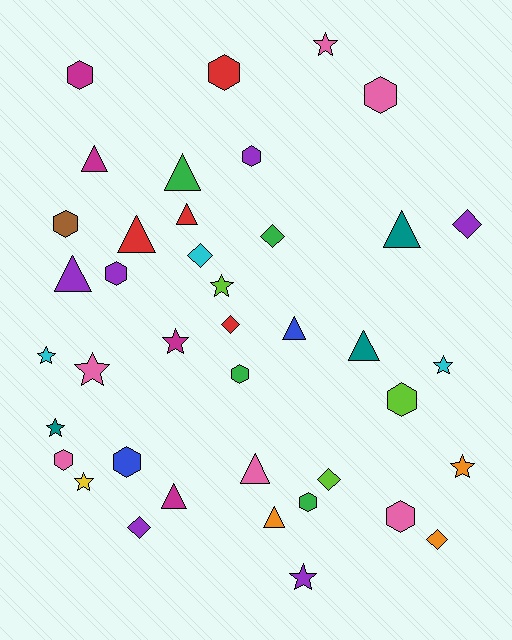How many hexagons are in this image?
There are 12 hexagons.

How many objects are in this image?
There are 40 objects.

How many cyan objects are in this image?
There are 3 cyan objects.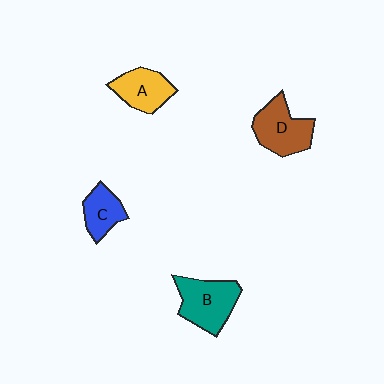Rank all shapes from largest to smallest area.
From largest to smallest: B (teal), D (brown), A (yellow), C (blue).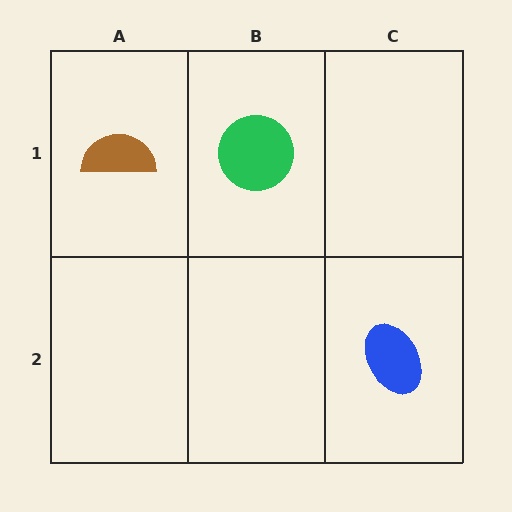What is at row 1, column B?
A green circle.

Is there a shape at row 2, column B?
No, that cell is empty.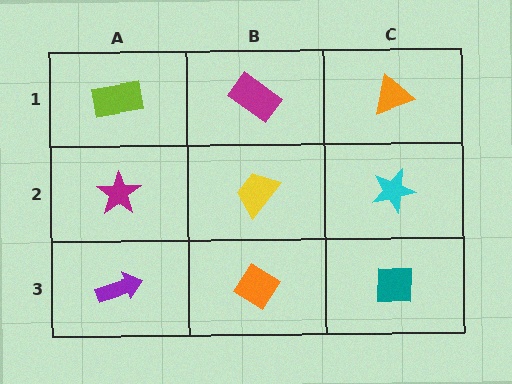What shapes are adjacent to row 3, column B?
A yellow trapezoid (row 2, column B), a purple arrow (row 3, column A), a teal square (row 3, column C).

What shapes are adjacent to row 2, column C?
An orange triangle (row 1, column C), a teal square (row 3, column C), a yellow trapezoid (row 2, column B).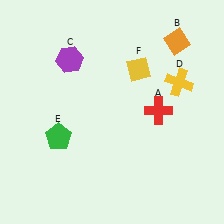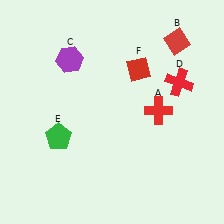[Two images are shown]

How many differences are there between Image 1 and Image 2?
There are 3 differences between the two images.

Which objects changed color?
B changed from orange to red. D changed from yellow to red. F changed from yellow to red.